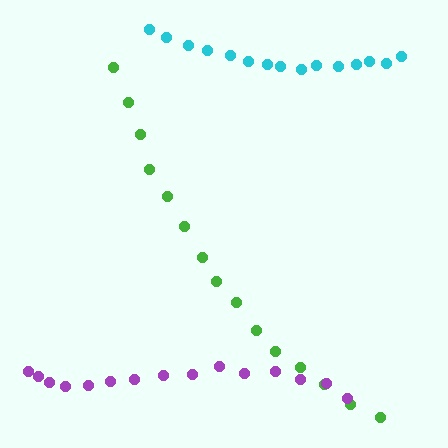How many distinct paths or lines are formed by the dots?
There are 3 distinct paths.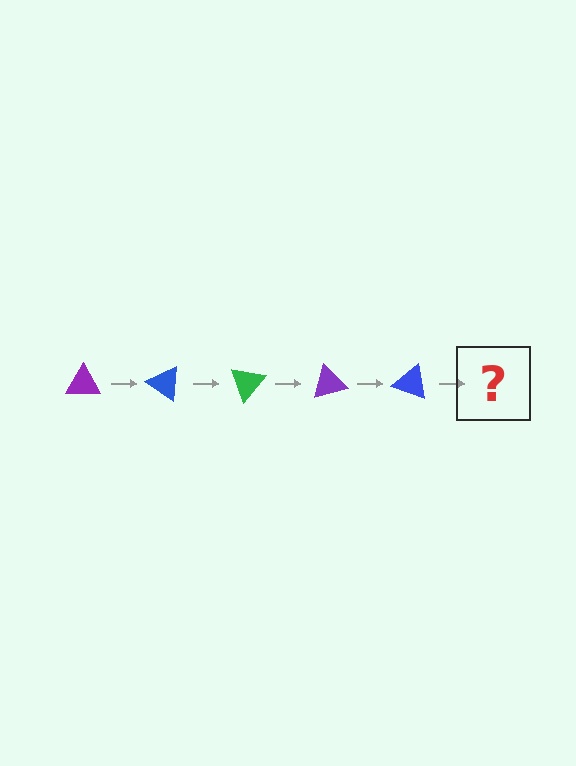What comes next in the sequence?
The next element should be a green triangle, rotated 175 degrees from the start.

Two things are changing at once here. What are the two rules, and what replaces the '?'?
The two rules are that it rotates 35 degrees each step and the color cycles through purple, blue, and green. The '?' should be a green triangle, rotated 175 degrees from the start.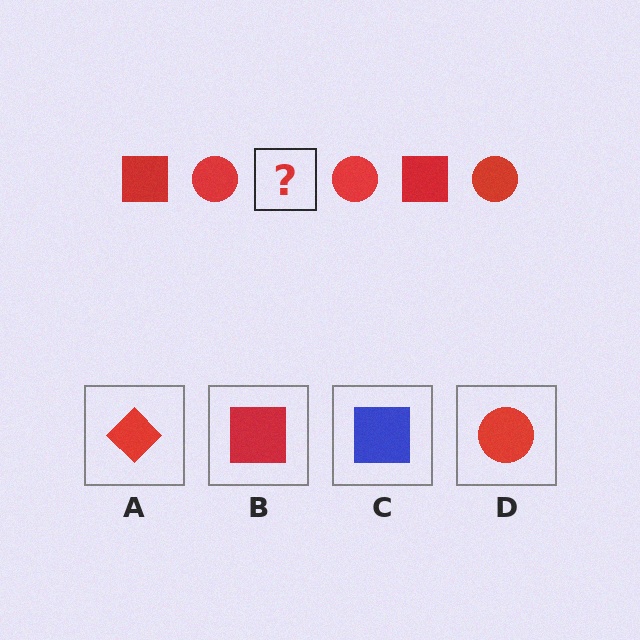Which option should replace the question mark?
Option B.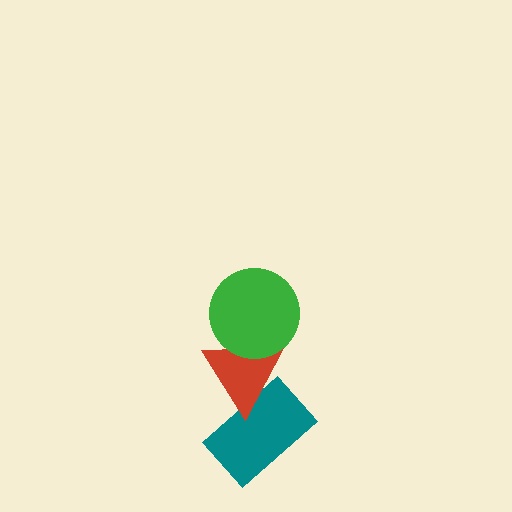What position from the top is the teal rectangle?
The teal rectangle is 3rd from the top.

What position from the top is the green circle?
The green circle is 1st from the top.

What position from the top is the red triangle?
The red triangle is 2nd from the top.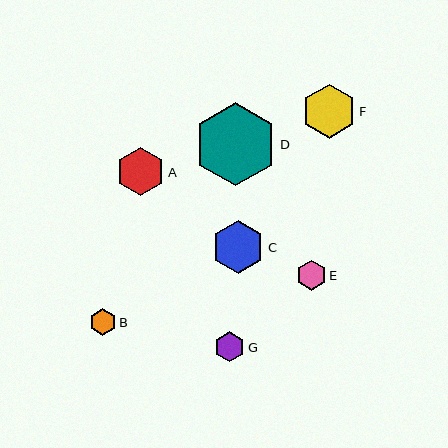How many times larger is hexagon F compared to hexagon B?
Hexagon F is approximately 2.0 times the size of hexagon B.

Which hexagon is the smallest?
Hexagon B is the smallest with a size of approximately 27 pixels.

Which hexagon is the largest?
Hexagon D is the largest with a size of approximately 83 pixels.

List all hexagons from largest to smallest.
From largest to smallest: D, F, C, A, G, E, B.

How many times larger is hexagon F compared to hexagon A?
Hexagon F is approximately 1.1 times the size of hexagon A.